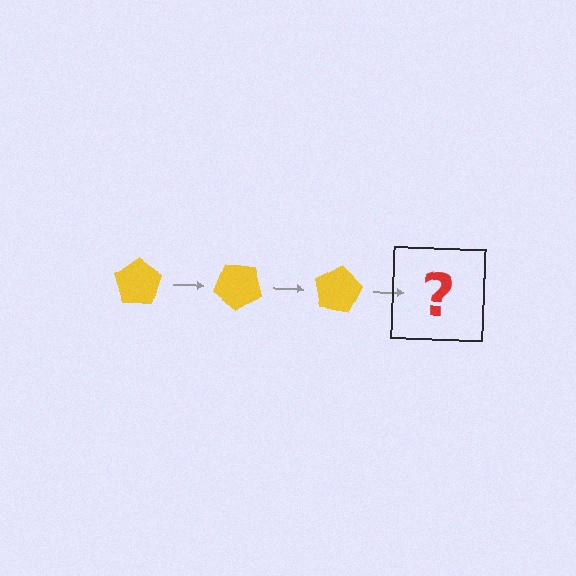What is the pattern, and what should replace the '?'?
The pattern is that the pentagon rotates 40 degrees each step. The '?' should be a yellow pentagon rotated 120 degrees.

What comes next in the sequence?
The next element should be a yellow pentagon rotated 120 degrees.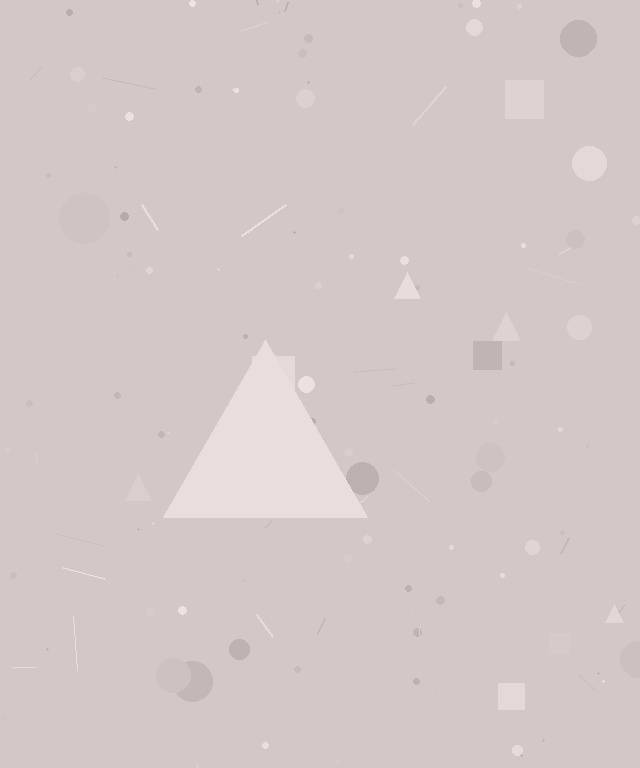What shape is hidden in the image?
A triangle is hidden in the image.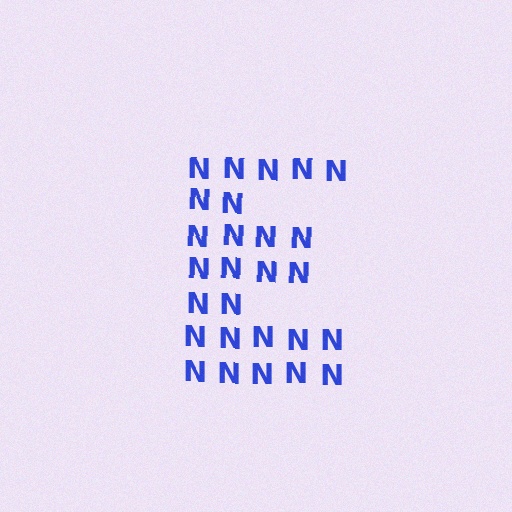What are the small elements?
The small elements are letter N's.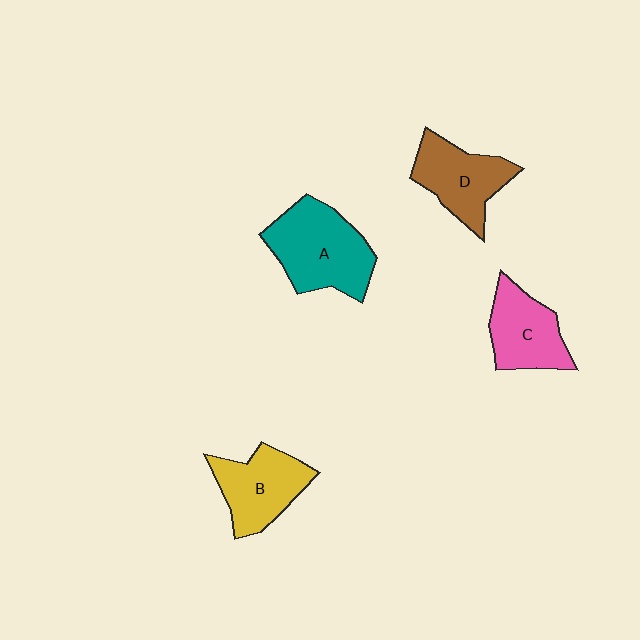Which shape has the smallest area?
Shape C (pink).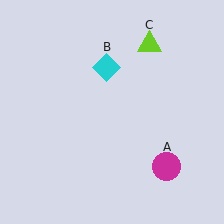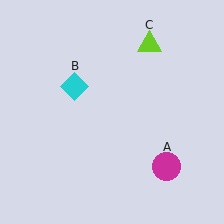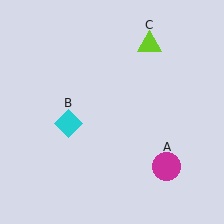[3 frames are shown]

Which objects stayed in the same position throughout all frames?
Magenta circle (object A) and lime triangle (object C) remained stationary.